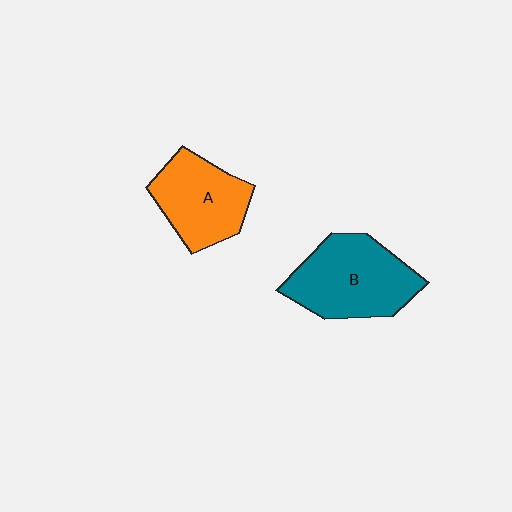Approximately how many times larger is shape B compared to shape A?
Approximately 1.3 times.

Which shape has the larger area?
Shape B (teal).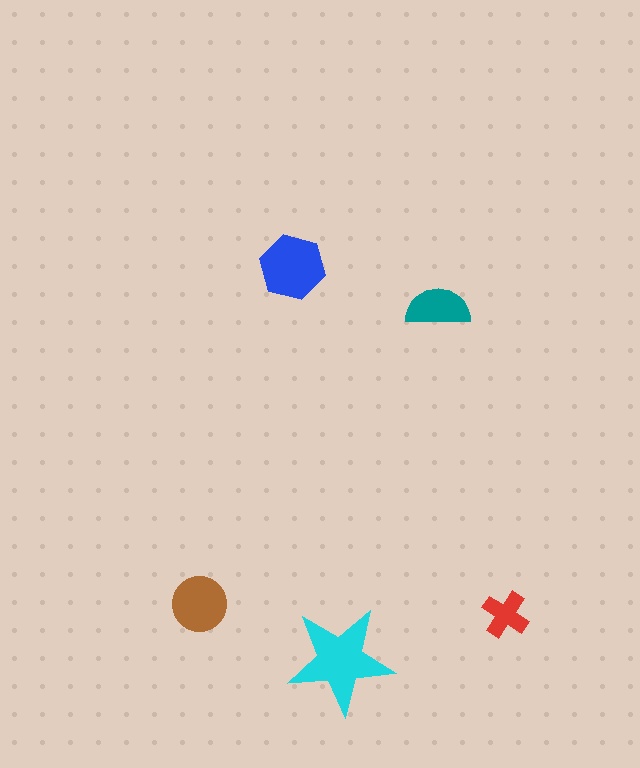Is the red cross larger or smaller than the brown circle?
Smaller.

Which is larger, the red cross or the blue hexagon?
The blue hexagon.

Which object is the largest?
The cyan star.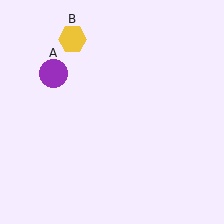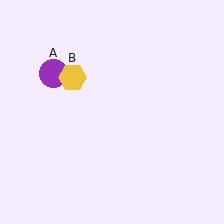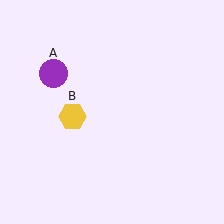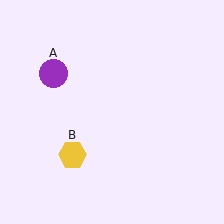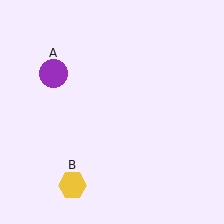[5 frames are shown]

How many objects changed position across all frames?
1 object changed position: yellow hexagon (object B).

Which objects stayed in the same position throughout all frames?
Purple circle (object A) remained stationary.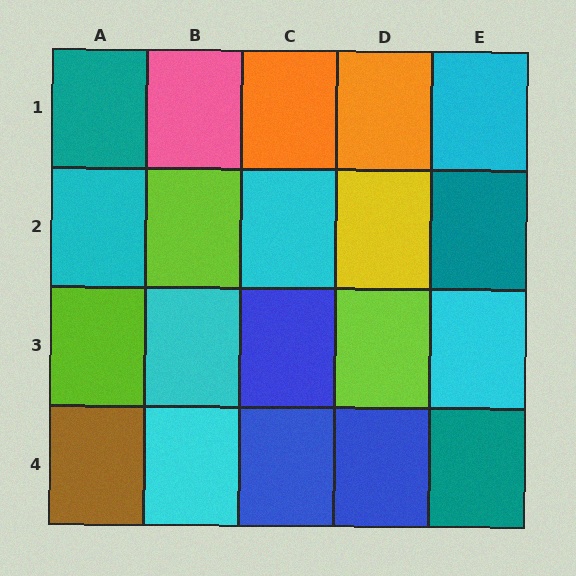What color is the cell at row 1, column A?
Teal.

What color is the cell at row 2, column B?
Lime.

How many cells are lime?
3 cells are lime.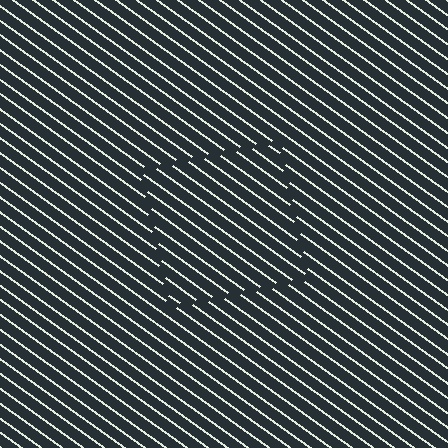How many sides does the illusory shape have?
4 sides — the line-ends trace a square.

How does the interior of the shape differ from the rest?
The interior of the shape contains the same grating, shifted by half a period — the contour is defined by the phase discontinuity where line-ends from the inner and outer gratings abut.